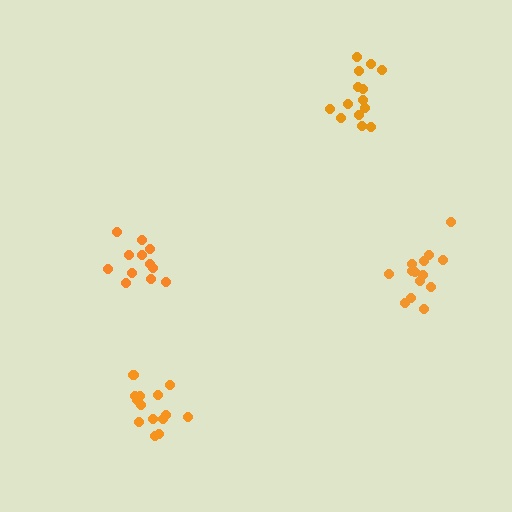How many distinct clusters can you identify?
There are 4 distinct clusters.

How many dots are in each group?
Group 1: 14 dots, Group 2: 14 dots, Group 3: 12 dots, Group 4: 14 dots (54 total).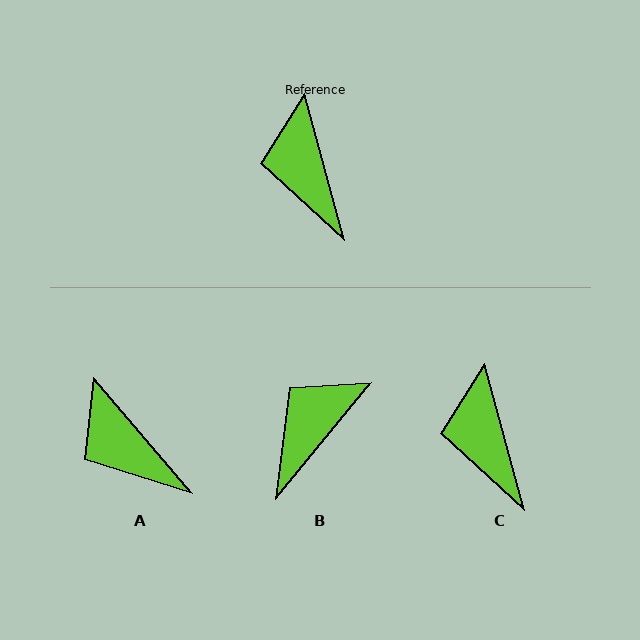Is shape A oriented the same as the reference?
No, it is off by about 25 degrees.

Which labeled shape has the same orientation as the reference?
C.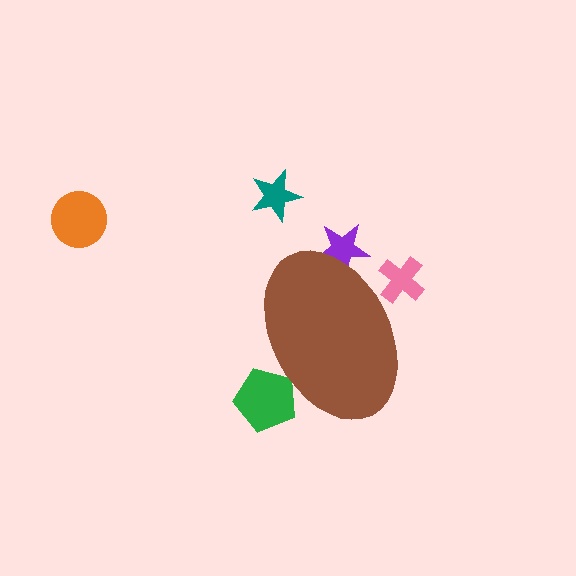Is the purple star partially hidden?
Yes, the purple star is partially hidden behind the brown ellipse.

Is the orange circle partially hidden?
No, the orange circle is fully visible.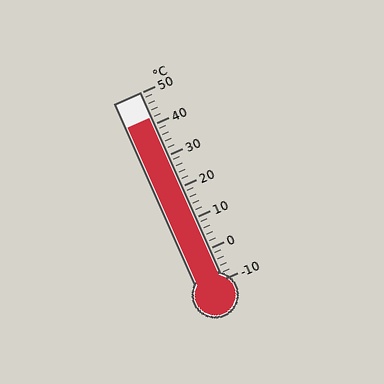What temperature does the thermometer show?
The thermometer shows approximately 42°C.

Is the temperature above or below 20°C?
The temperature is above 20°C.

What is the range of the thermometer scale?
The thermometer scale ranges from -10°C to 50°C.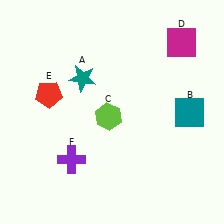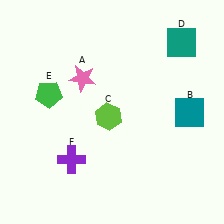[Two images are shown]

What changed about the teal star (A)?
In Image 1, A is teal. In Image 2, it changed to pink.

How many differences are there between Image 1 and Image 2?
There are 3 differences between the two images.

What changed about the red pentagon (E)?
In Image 1, E is red. In Image 2, it changed to green.